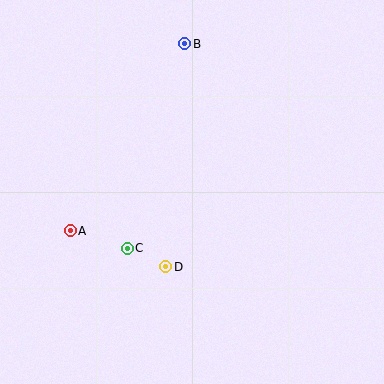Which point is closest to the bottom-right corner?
Point D is closest to the bottom-right corner.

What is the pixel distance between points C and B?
The distance between C and B is 213 pixels.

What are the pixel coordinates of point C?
Point C is at (127, 248).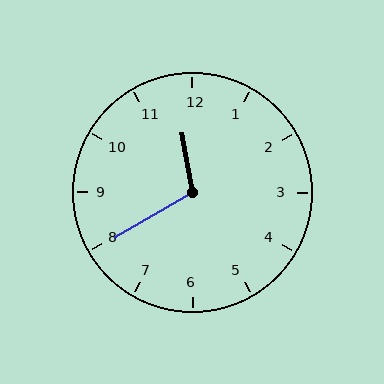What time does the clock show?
11:40.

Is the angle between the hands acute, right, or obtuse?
It is obtuse.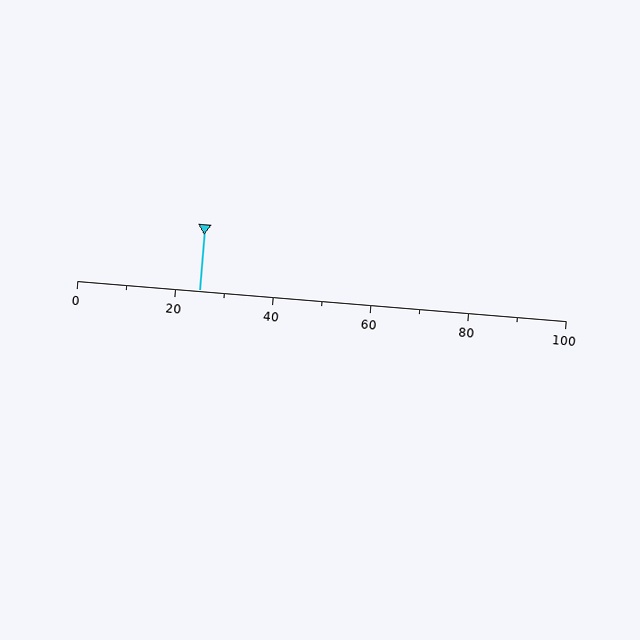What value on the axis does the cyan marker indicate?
The marker indicates approximately 25.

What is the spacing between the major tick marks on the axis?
The major ticks are spaced 20 apart.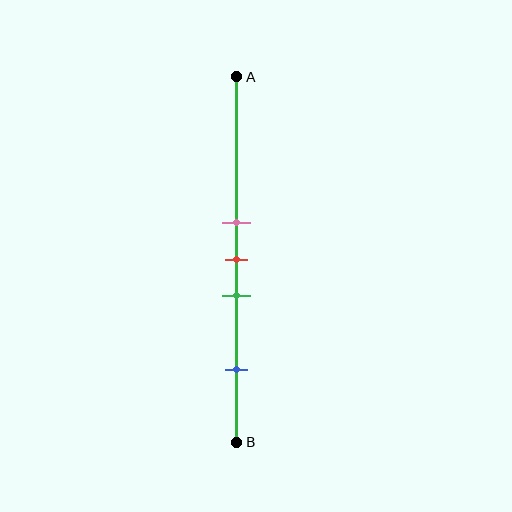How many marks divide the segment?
There are 4 marks dividing the segment.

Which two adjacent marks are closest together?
The pink and red marks are the closest adjacent pair.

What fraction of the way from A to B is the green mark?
The green mark is approximately 60% (0.6) of the way from A to B.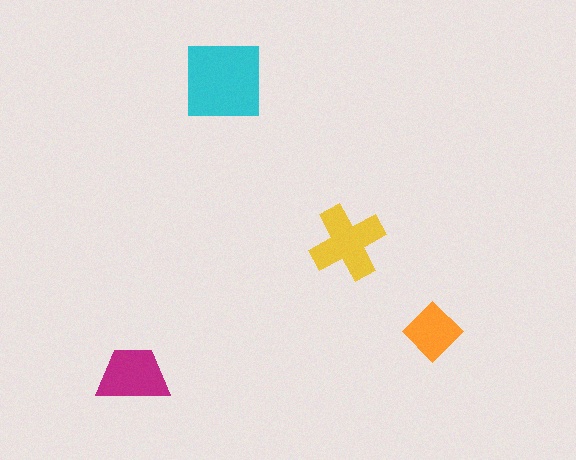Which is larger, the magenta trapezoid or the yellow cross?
The yellow cross.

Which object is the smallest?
The orange diamond.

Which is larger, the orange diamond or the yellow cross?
The yellow cross.